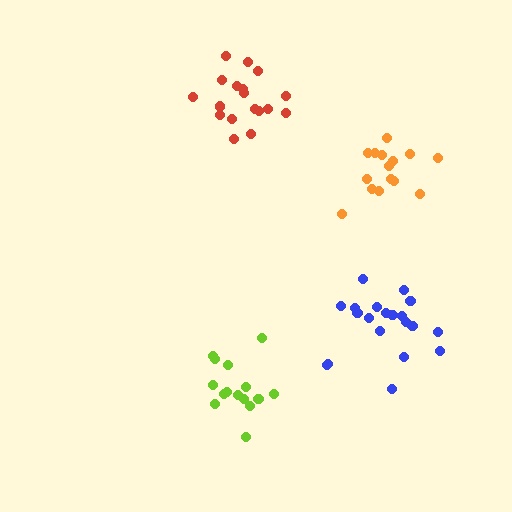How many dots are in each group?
Group 1: 20 dots, Group 2: 18 dots, Group 3: 15 dots, Group 4: 15 dots (68 total).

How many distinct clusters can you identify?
There are 4 distinct clusters.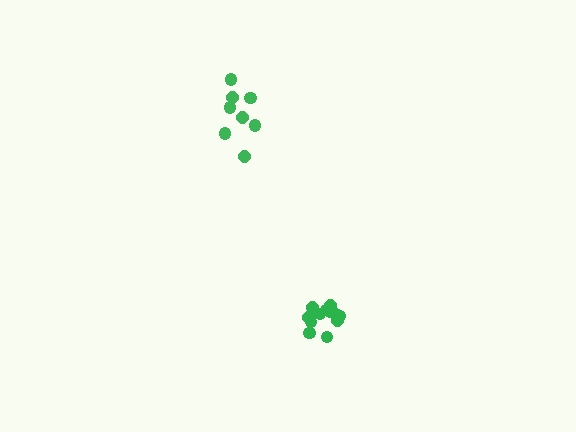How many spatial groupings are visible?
There are 2 spatial groupings.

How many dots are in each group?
Group 1: 8 dots, Group 2: 13 dots (21 total).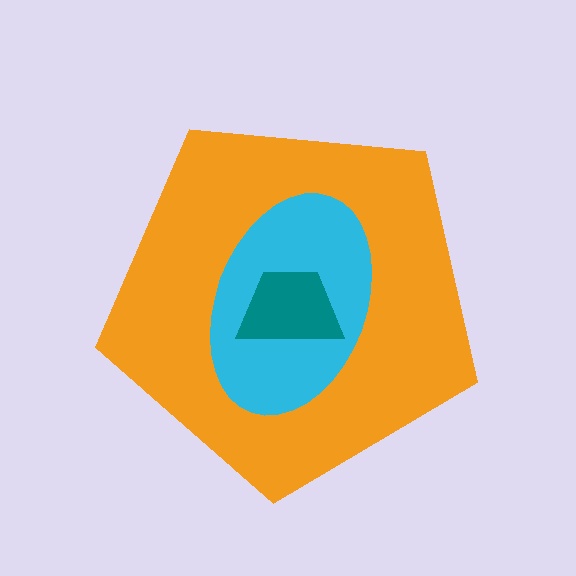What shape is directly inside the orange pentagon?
The cyan ellipse.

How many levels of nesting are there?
3.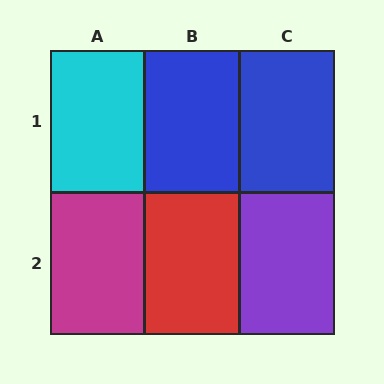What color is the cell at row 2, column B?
Red.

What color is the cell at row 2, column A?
Magenta.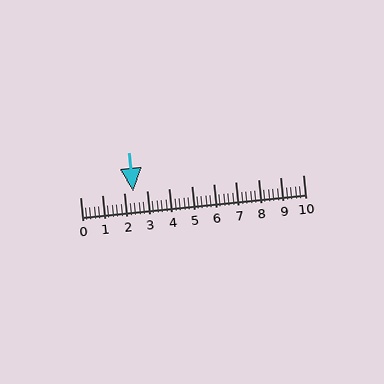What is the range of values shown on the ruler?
The ruler shows values from 0 to 10.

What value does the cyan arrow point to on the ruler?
The cyan arrow points to approximately 2.4.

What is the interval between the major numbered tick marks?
The major tick marks are spaced 1 units apart.